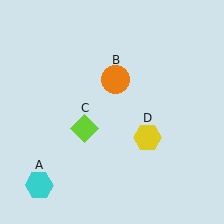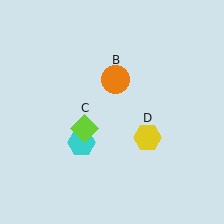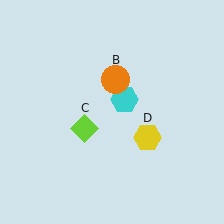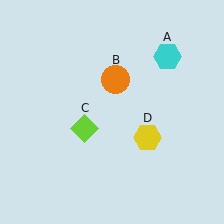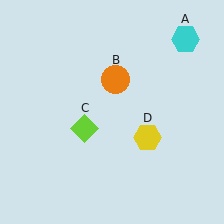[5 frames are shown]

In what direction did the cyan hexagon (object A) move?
The cyan hexagon (object A) moved up and to the right.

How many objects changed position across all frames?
1 object changed position: cyan hexagon (object A).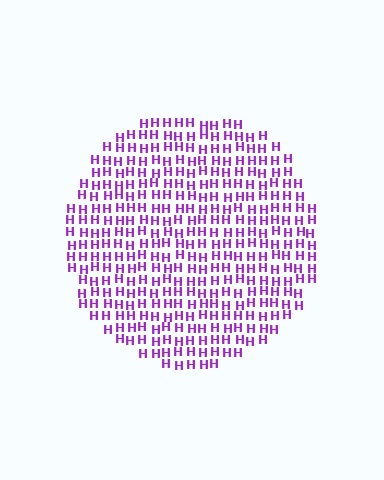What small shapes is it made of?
It is made of small letter H's.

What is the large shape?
The large shape is a circle.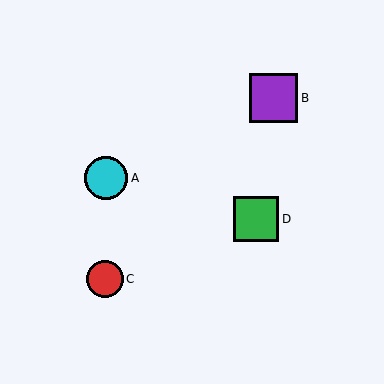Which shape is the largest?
The purple square (labeled B) is the largest.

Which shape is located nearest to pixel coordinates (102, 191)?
The cyan circle (labeled A) at (106, 178) is nearest to that location.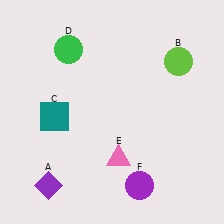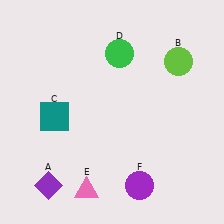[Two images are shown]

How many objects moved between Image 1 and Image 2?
2 objects moved between the two images.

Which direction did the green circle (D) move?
The green circle (D) moved right.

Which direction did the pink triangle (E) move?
The pink triangle (E) moved left.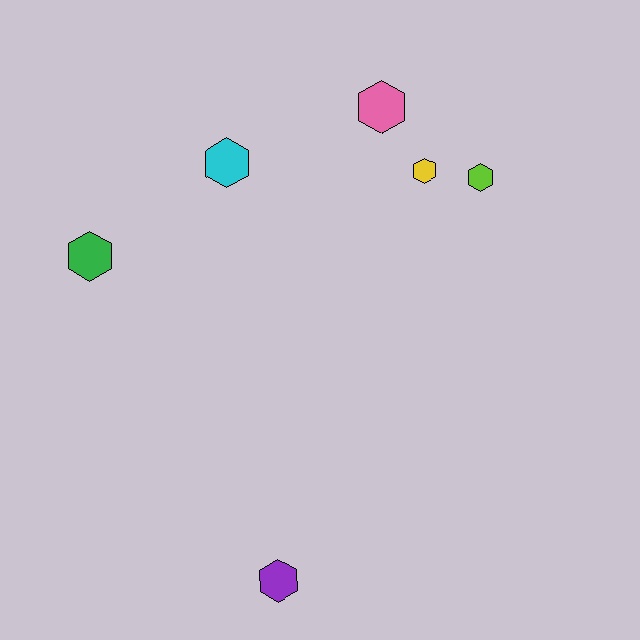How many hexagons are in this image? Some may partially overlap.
There are 6 hexagons.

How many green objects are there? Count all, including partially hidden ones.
There is 1 green object.